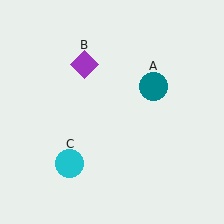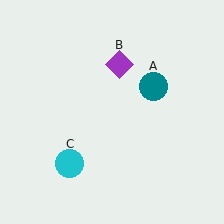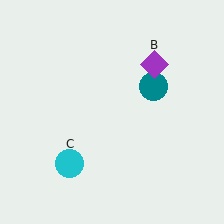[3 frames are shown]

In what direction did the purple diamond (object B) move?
The purple diamond (object B) moved right.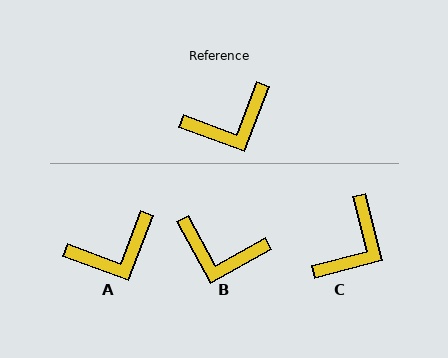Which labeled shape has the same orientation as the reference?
A.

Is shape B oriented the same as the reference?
No, it is off by about 41 degrees.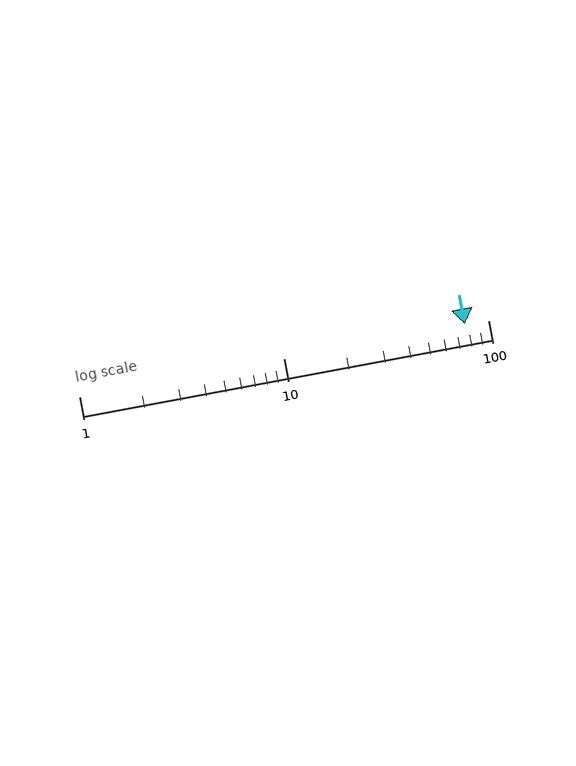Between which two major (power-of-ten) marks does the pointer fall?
The pointer is between 10 and 100.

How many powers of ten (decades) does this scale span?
The scale spans 2 decades, from 1 to 100.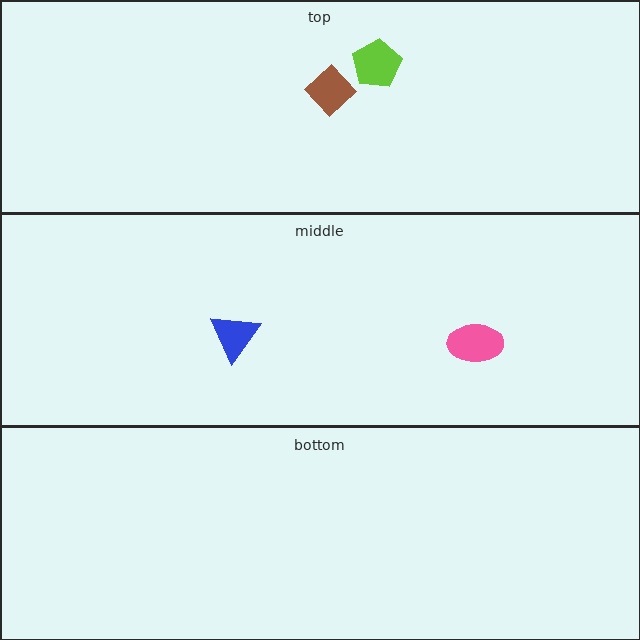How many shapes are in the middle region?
2.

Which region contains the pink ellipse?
The middle region.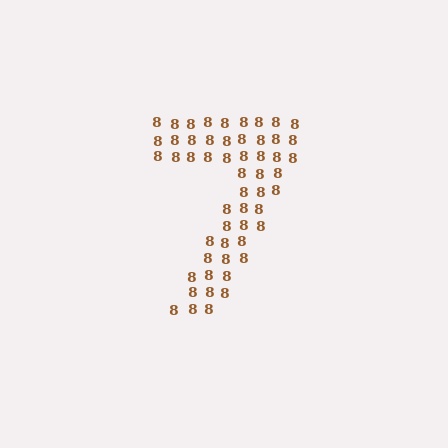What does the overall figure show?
The overall figure shows the digit 7.